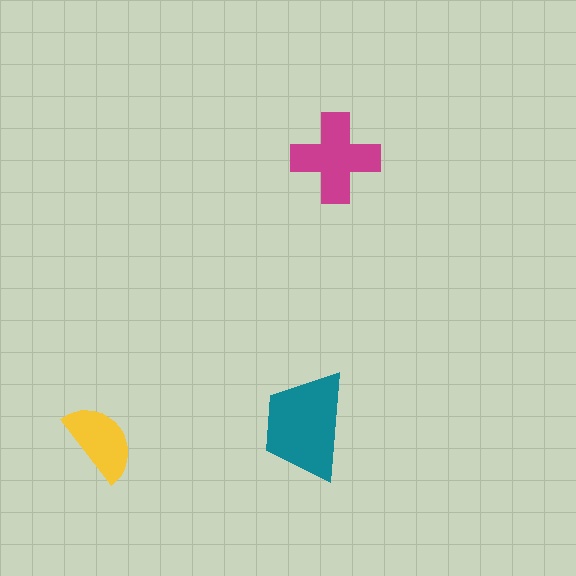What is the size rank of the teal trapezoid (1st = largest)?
1st.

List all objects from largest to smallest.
The teal trapezoid, the magenta cross, the yellow semicircle.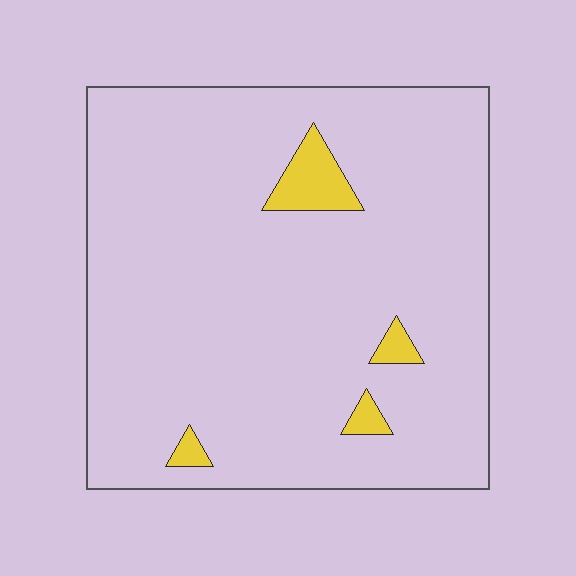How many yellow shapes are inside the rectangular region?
4.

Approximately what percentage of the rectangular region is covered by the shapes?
Approximately 5%.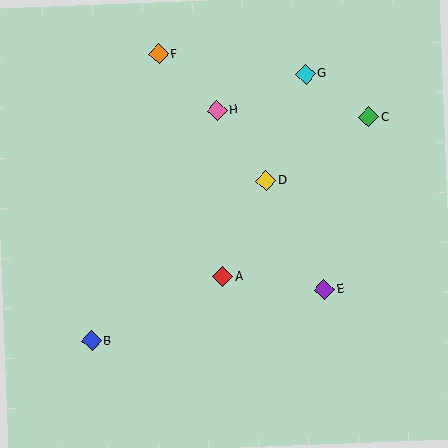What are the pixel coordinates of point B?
Point B is at (92, 341).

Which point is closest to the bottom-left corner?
Point B is closest to the bottom-left corner.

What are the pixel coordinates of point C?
Point C is at (369, 117).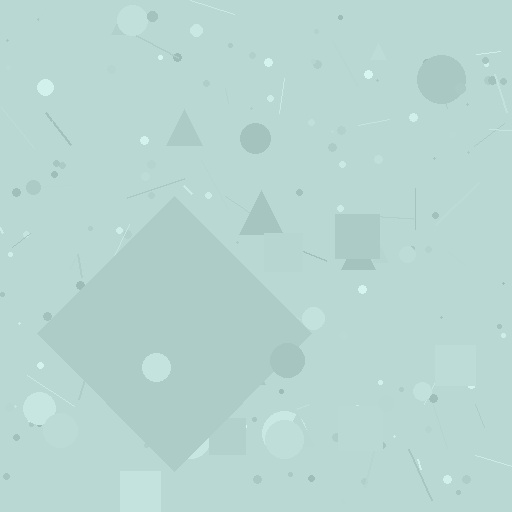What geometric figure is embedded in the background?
A diamond is embedded in the background.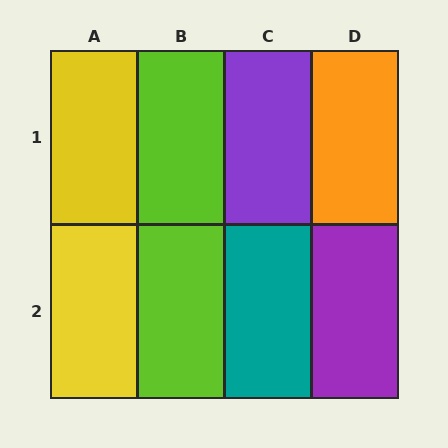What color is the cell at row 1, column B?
Lime.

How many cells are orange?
1 cell is orange.